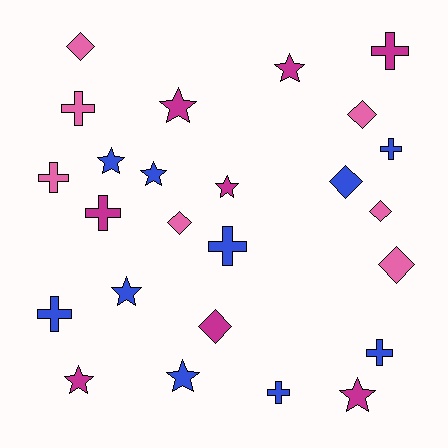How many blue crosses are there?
There are 5 blue crosses.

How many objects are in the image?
There are 25 objects.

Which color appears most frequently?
Blue, with 10 objects.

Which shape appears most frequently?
Cross, with 9 objects.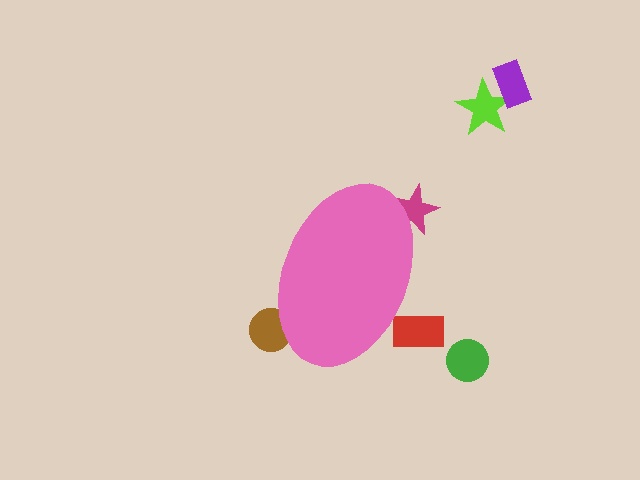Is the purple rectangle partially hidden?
No, the purple rectangle is fully visible.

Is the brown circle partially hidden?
Yes, the brown circle is partially hidden behind the pink ellipse.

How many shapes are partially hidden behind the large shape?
3 shapes are partially hidden.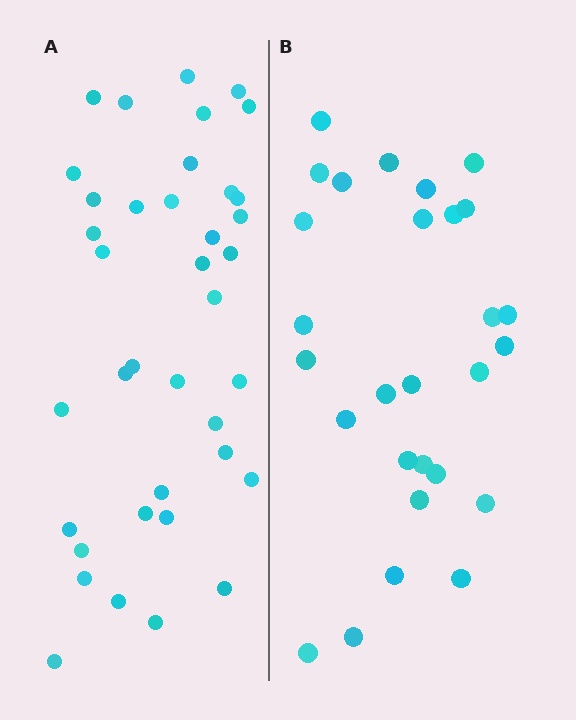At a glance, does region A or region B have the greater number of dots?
Region A (the left region) has more dots.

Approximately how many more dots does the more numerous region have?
Region A has roughly 10 or so more dots than region B.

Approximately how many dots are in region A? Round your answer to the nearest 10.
About 40 dots. (The exact count is 38, which rounds to 40.)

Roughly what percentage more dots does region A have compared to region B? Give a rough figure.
About 35% more.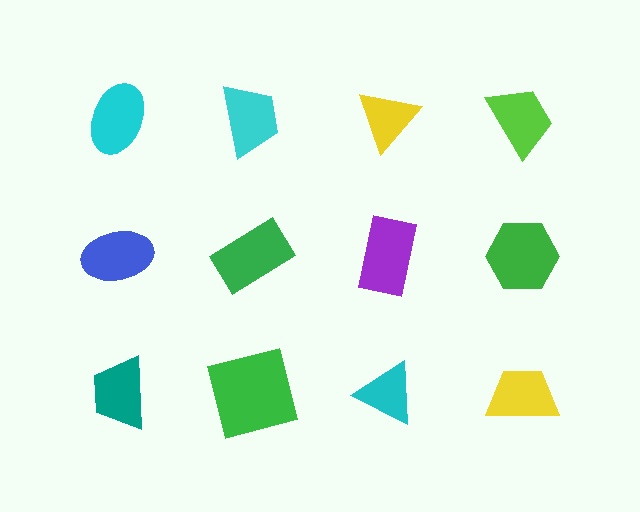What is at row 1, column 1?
A cyan ellipse.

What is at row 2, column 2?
A green rectangle.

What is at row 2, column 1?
A blue ellipse.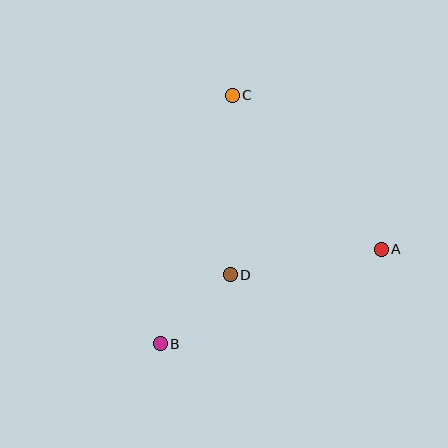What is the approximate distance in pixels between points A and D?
The distance between A and D is approximately 153 pixels.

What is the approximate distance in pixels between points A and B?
The distance between A and B is approximately 240 pixels.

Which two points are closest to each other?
Points B and D are closest to each other.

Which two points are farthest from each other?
Points B and C are farthest from each other.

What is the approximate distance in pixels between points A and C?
The distance between A and C is approximately 215 pixels.